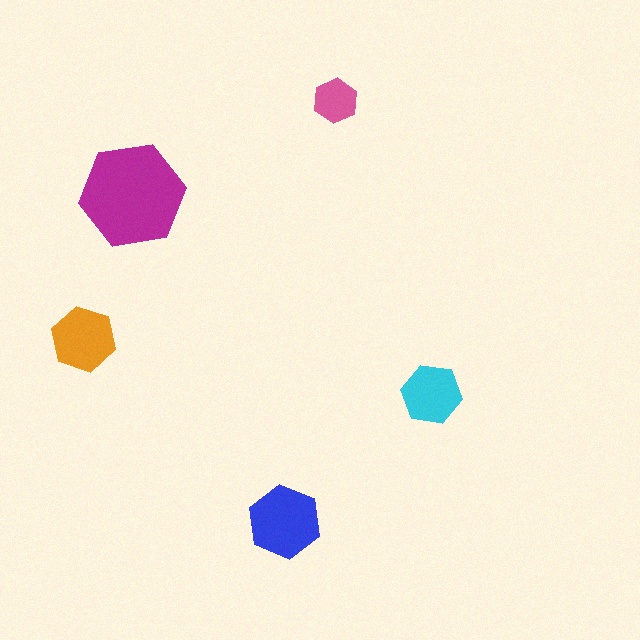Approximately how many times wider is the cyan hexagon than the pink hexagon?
About 1.5 times wider.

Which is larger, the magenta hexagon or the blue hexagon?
The magenta one.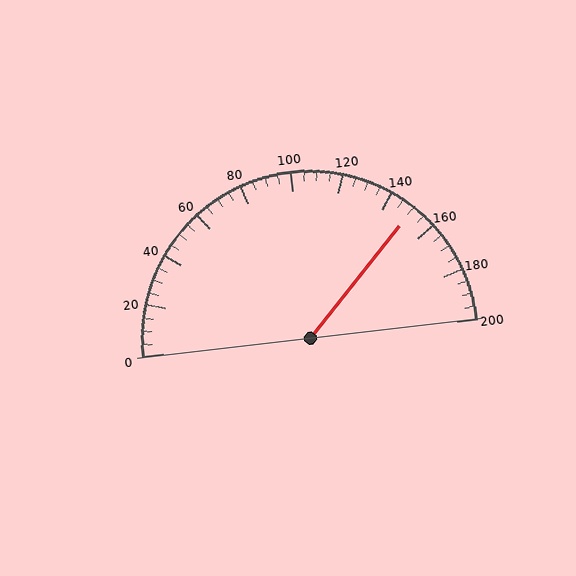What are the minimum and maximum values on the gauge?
The gauge ranges from 0 to 200.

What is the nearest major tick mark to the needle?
The nearest major tick mark is 160.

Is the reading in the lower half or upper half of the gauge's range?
The reading is in the upper half of the range (0 to 200).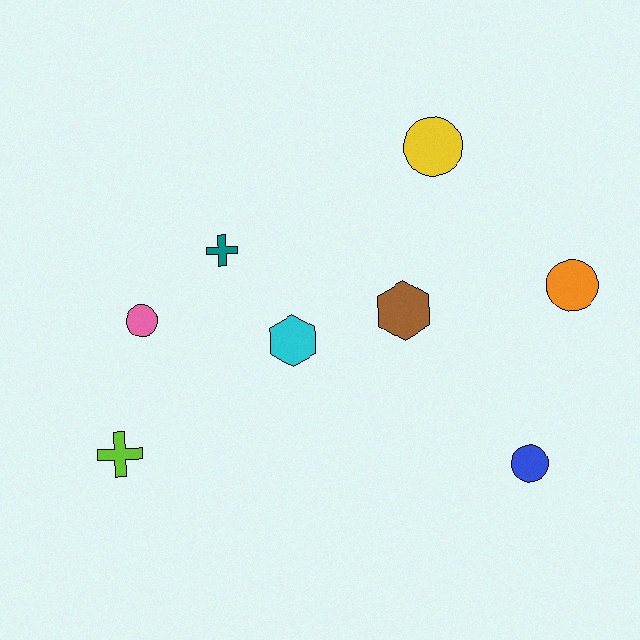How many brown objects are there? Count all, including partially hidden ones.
There is 1 brown object.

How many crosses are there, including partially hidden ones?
There are 2 crosses.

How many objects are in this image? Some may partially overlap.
There are 8 objects.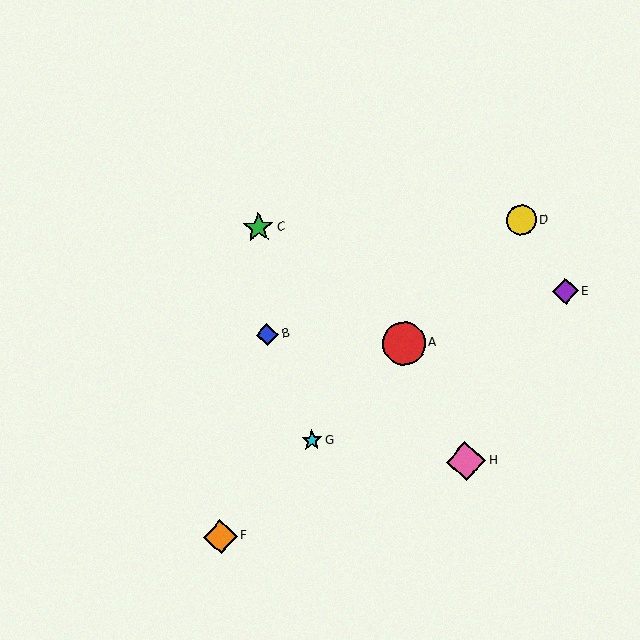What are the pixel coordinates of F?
Object F is at (220, 537).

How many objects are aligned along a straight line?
4 objects (A, D, F, G) are aligned along a straight line.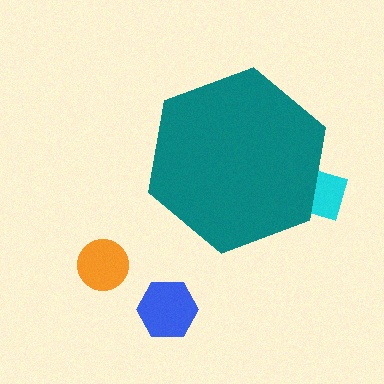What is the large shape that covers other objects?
A teal hexagon.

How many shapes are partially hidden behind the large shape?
1 shape is partially hidden.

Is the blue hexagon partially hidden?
No, the blue hexagon is fully visible.